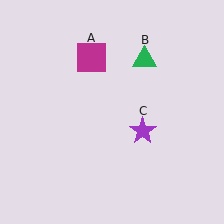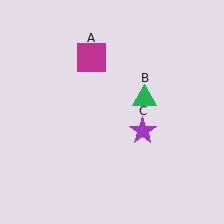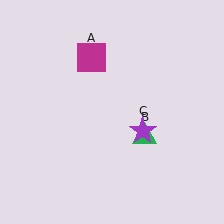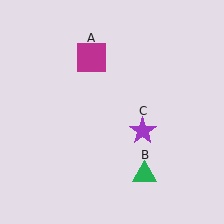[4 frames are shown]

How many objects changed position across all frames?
1 object changed position: green triangle (object B).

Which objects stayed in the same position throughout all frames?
Magenta square (object A) and purple star (object C) remained stationary.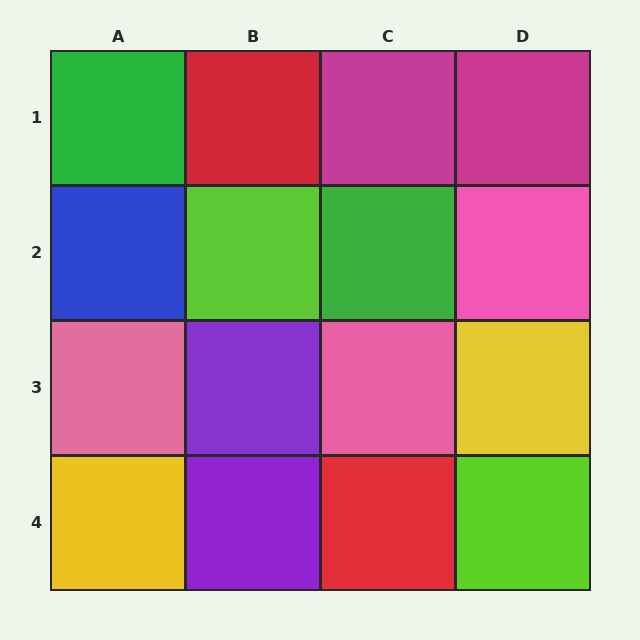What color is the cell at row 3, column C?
Pink.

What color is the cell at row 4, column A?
Yellow.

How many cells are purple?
2 cells are purple.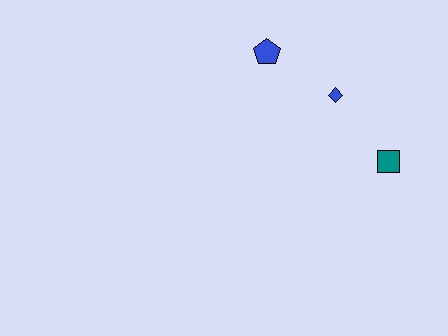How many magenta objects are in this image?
There are no magenta objects.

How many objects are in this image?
There are 3 objects.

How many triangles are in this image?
There are no triangles.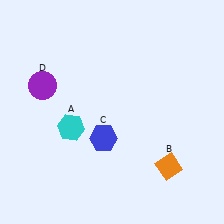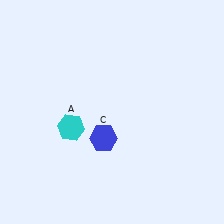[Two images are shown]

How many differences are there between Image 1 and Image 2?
There are 2 differences between the two images.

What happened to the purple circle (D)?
The purple circle (D) was removed in Image 2. It was in the top-left area of Image 1.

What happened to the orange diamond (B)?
The orange diamond (B) was removed in Image 2. It was in the bottom-right area of Image 1.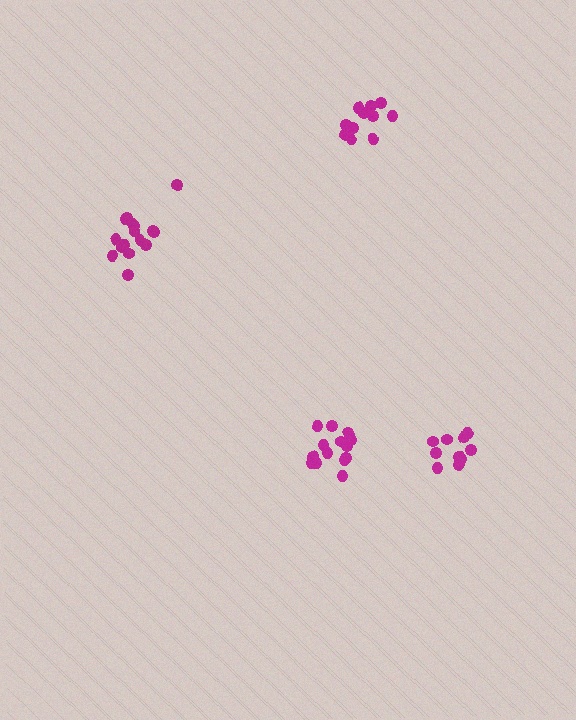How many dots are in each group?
Group 1: 10 dots, Group 2: 11 dots, Group 3: 14 dots, Group 4: 16 dots (51 total).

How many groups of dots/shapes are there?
There are 4 groups.